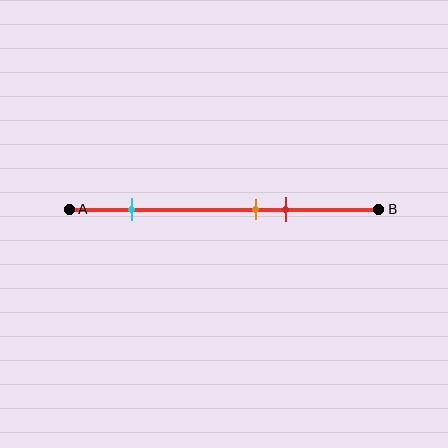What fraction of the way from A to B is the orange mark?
The orange mark is approximately 60% (0.6) of the way from A to B.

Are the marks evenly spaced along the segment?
No, the marks are not evenly spaced.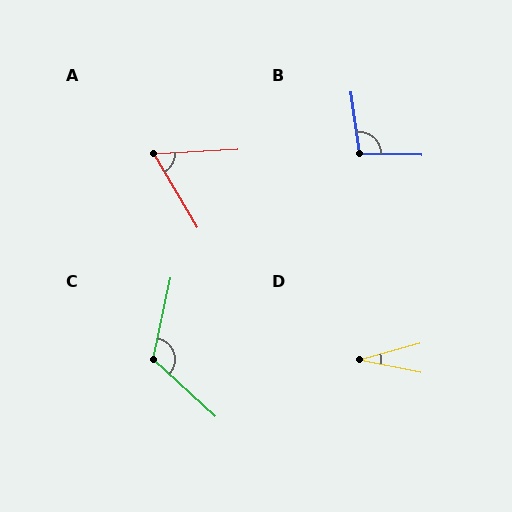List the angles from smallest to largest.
D (27°), A (63°), B (99°), C (121°).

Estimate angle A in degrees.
Approximately 63 degrees.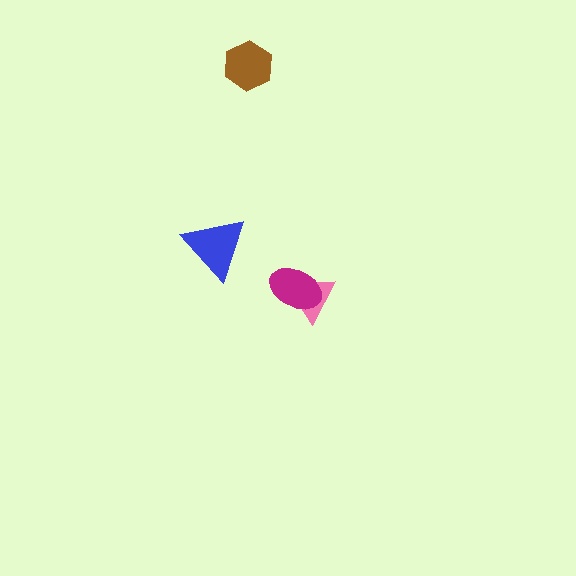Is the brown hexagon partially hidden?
No, no other shape covers it.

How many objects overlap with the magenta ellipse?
1 object overlaps with the magenta ellipse.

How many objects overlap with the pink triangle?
1 object overlaps with the pink triangle.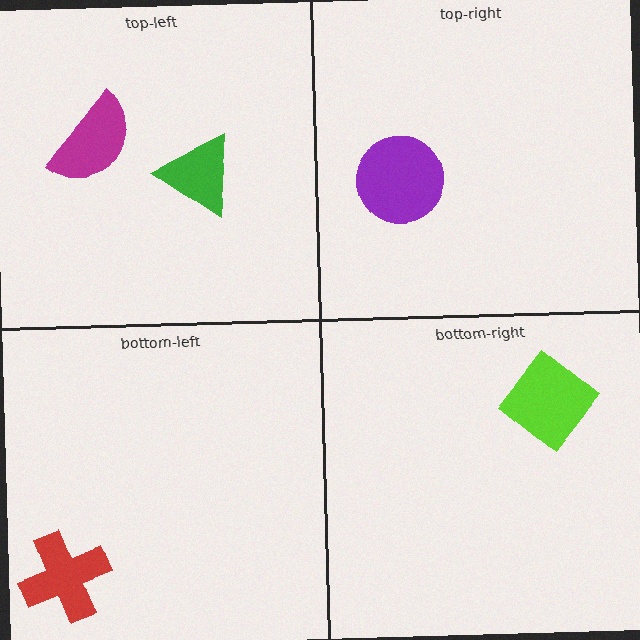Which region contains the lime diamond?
The bottom-right region.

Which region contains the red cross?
The bottom-left region.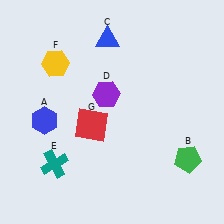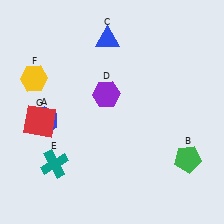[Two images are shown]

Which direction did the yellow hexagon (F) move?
The yellow hexagon (F) moved left.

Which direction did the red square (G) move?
The red square (G) moved left.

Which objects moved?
The objects that moved are: the yellow hexagon (F), the red square (G).